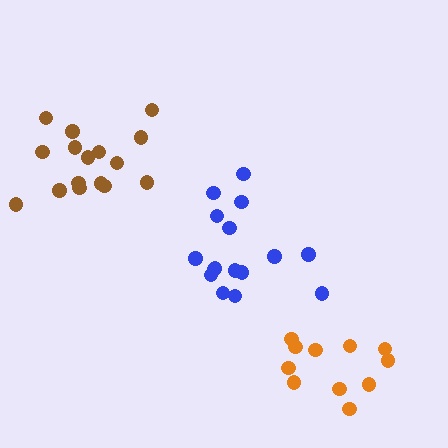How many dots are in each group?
Group 1: 16 dots, Group 2: 16 dots, Group 3: 11 dots (43 total).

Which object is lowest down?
The orange cluster is bottommost.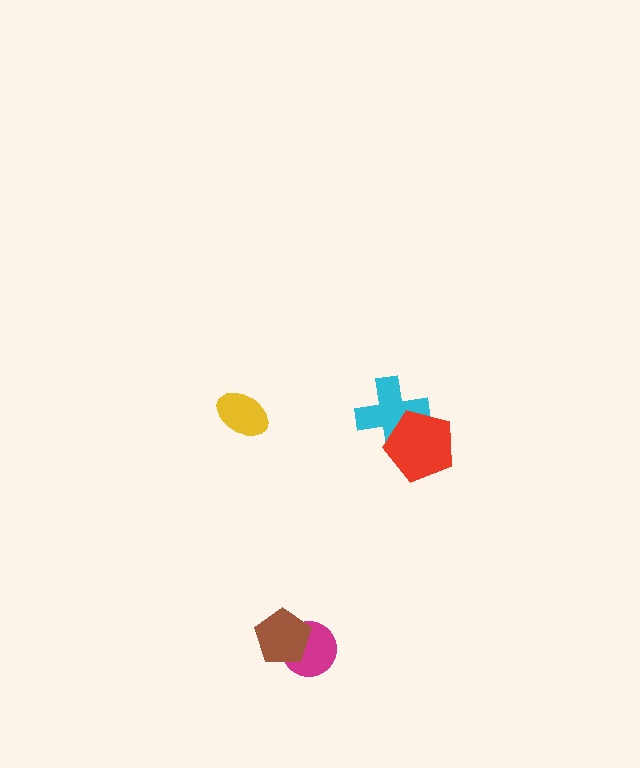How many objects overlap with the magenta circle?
1 object overlaps with the magenta circle.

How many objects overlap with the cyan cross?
1 object overlaps with the cyan cross.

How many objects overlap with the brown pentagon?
1 object overlaps with the brown pentagon.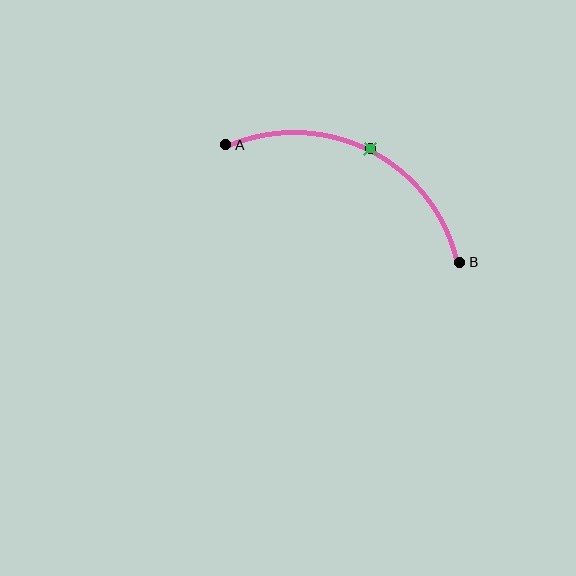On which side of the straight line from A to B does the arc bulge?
The arc bulges above the straight line connecting A and B.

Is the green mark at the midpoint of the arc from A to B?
Yes. The green mark lies on the arc at equal arc-length from both A and B — it is the arc midpoint.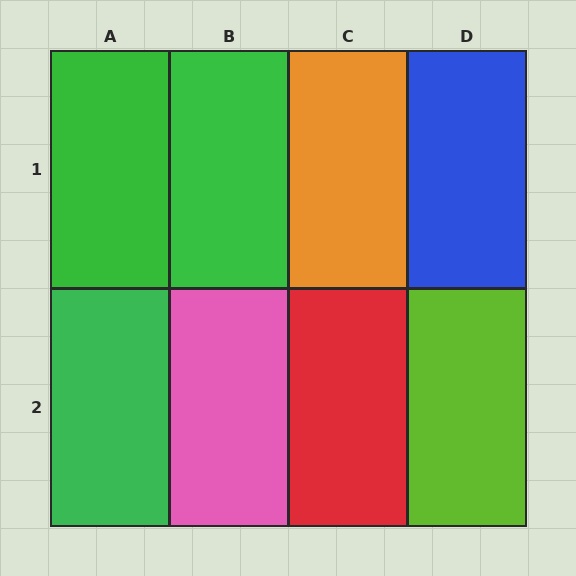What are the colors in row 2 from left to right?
Green, pink, red, lime.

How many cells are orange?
1 cell is orange.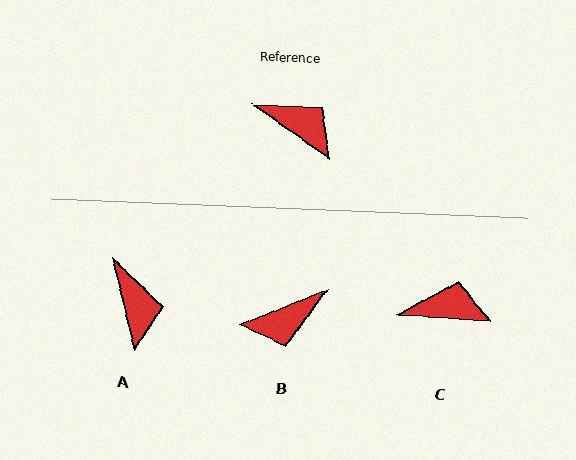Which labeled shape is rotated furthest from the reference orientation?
B, about 123 degrees away.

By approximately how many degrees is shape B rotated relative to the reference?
Approximately 123 degrees clockwise.